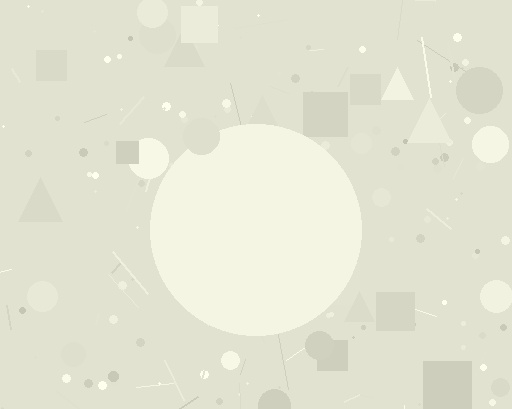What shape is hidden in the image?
A circle is hidden in the image.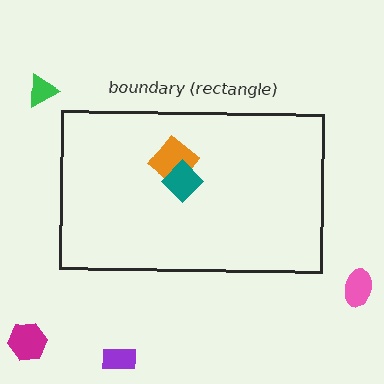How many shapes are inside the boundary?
2 inside, 4 outside.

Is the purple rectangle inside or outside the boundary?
Outside.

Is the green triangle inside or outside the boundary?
Outside.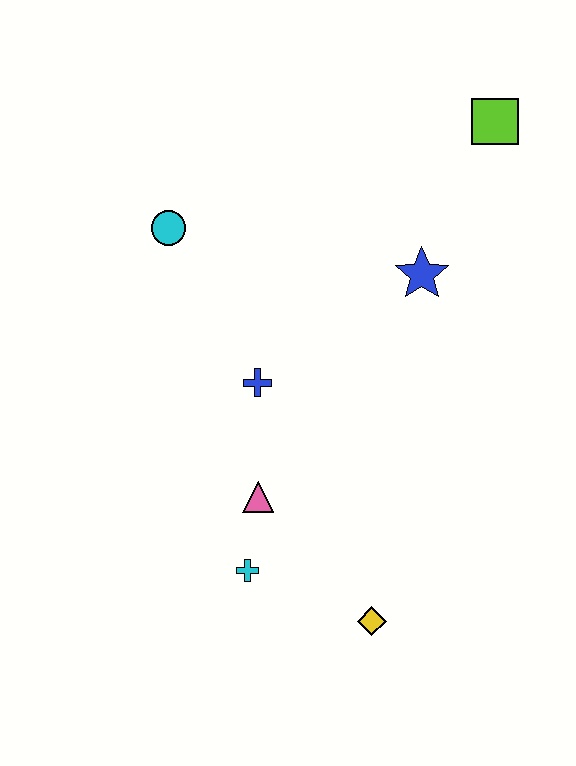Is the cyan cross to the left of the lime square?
Yes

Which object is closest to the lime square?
The blue star is closest to the lime square.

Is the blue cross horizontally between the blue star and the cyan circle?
Yes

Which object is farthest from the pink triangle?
The lime square is farthest from the pink triangle.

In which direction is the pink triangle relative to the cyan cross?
The pink triangle is above the cyan cross.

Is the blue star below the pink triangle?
No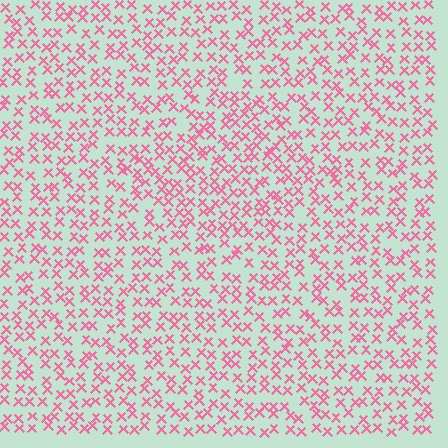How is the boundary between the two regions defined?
The boundary is defined by a change in element density (approximately 1.4x ratio). All elements are the same color, size, and shape.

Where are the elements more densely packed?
The elements are more densely packed inside the diamond boundary.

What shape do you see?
I see a diamond.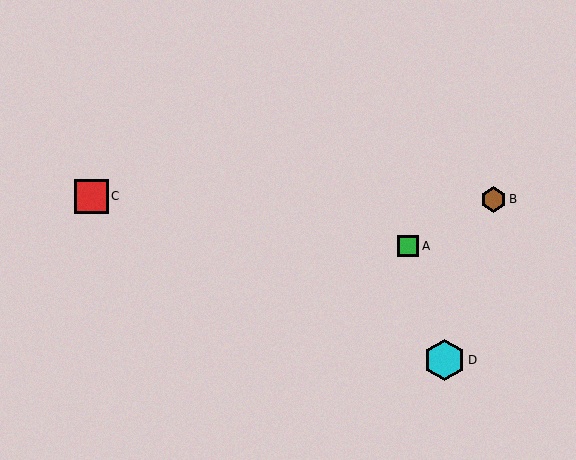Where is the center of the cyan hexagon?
The center of the cyan hexagon is at (444, 360).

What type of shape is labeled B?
Shape B is a brown hexagon.